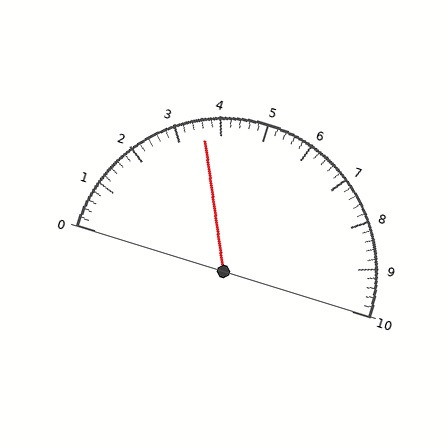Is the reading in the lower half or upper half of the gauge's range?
The reading is in the lower half of the range (0 to 10).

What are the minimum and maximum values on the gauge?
The gauge ranges from 0 to 10.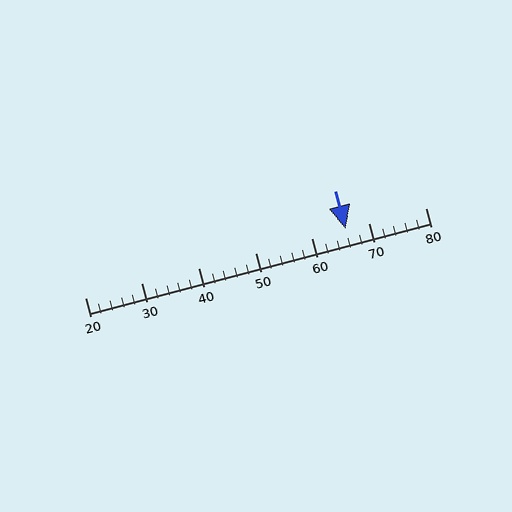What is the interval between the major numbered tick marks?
The major tick marks are spaced 10 units apart.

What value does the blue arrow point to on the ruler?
The blue arrow points to approximately 66.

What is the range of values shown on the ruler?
The ruler shows values from 20 to 80.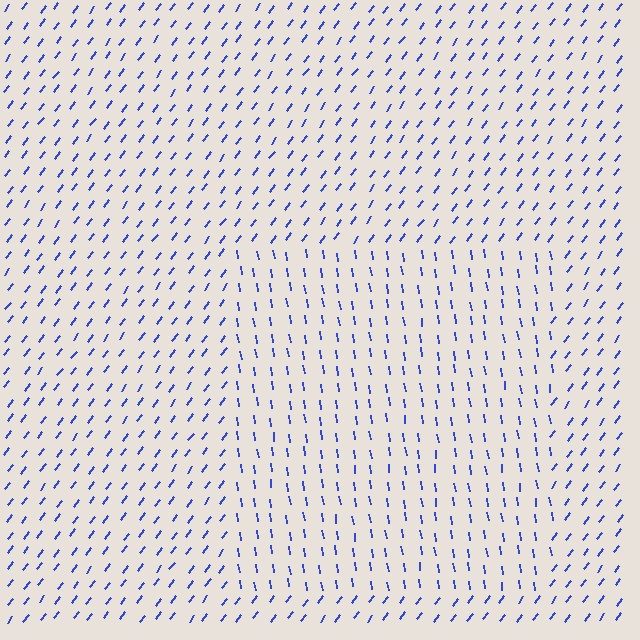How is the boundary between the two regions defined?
The boundary is defined purely by a change in line orientation (approximately 45 degrees difference). All lines are the same color and thickness.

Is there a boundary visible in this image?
Yes, there is a texture boundary formed by a change in line orientation.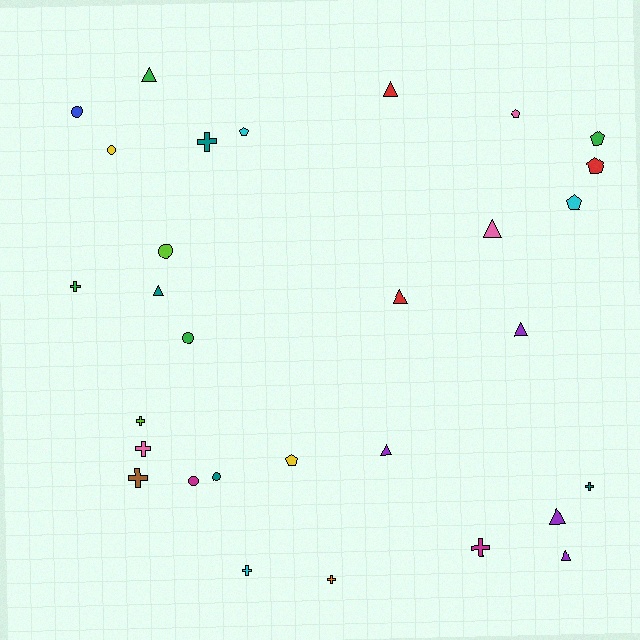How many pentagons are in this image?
There are 6 pentagons.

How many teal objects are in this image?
There are 4 teal objects.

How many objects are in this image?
There are 30 objects.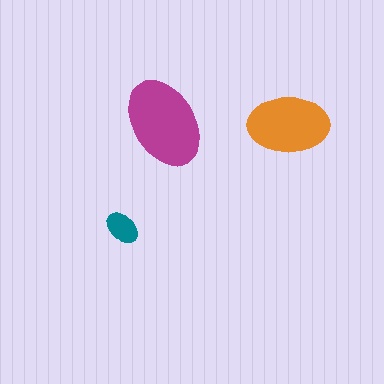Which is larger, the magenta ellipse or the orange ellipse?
The magenta one.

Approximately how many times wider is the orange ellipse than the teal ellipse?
About 2.5 times wider.